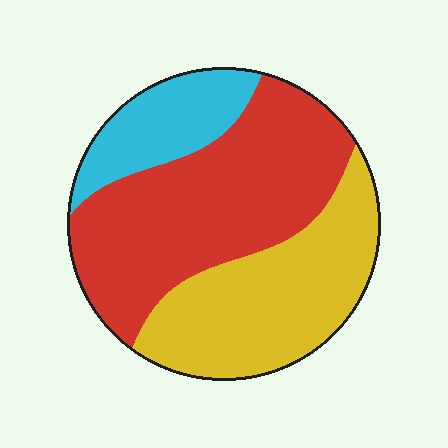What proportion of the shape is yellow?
Yellow covers 36% of the shape.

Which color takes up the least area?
Cyan, at roughly 15%.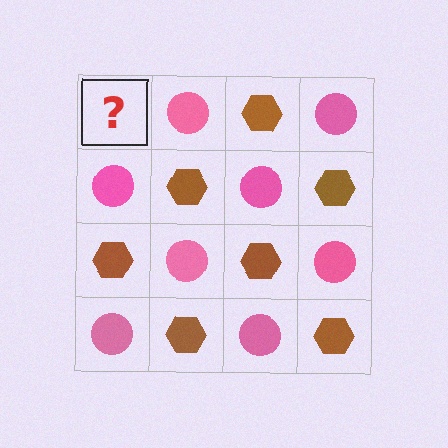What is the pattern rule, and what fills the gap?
The rule is that it alternates brown hexagon and pink circle in a checkerboard pattern. The gap should be filled with a brown hexagon.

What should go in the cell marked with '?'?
The missing cell should contain a brown hexagon.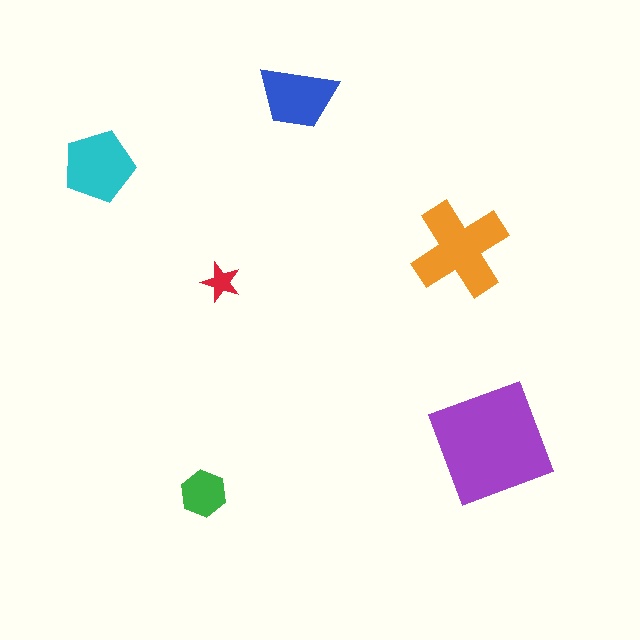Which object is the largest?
The purple square.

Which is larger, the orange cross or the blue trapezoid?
The orange cross.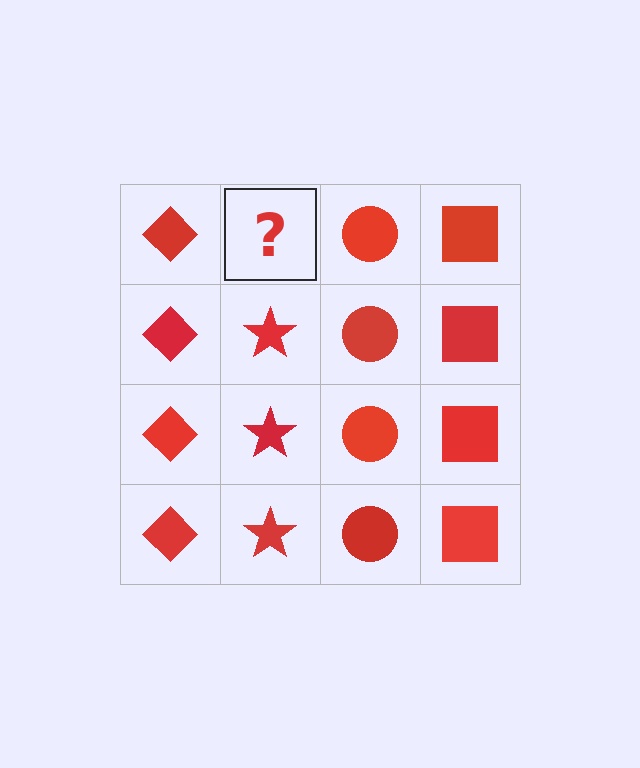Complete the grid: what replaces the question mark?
The question mark should be replaced with a red star.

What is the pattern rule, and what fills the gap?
The rule is that each column has a consistent shape. The gap should be filled with a red star.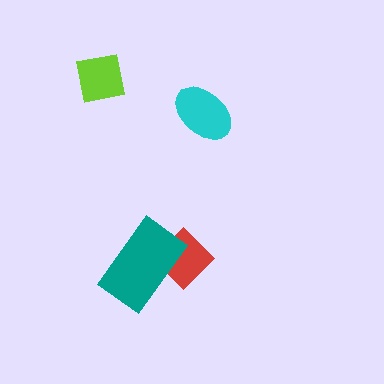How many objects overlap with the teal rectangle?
1 object overlaps with the teal rectangle.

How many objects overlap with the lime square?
0 objects overlap with the lime square.